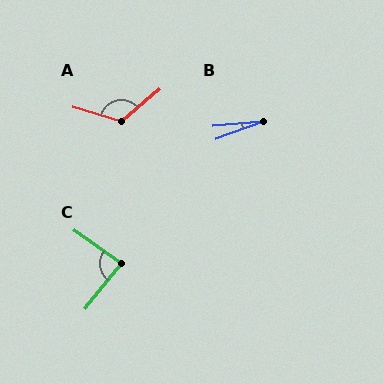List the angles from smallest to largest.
B (16°), C (86°), A (123°).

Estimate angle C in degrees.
Approximately 86 degrees.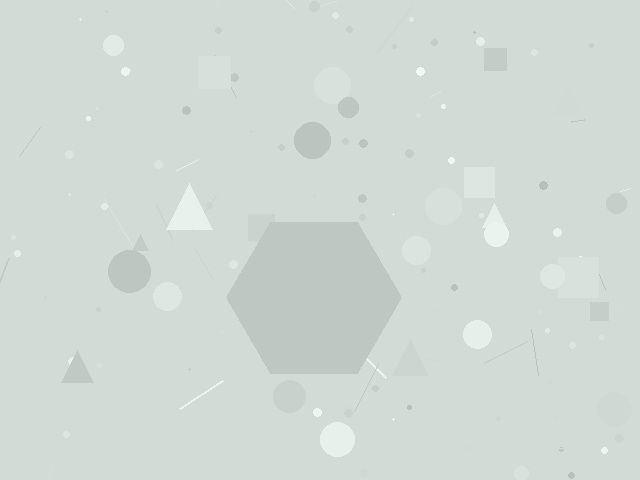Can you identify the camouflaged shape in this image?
The camouflaged shape is a hexagon.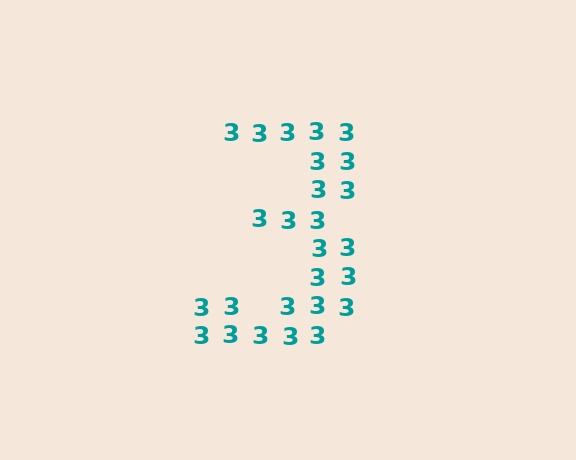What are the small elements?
The small elements are digit 3's.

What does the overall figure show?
The overall figure shows the digit 3.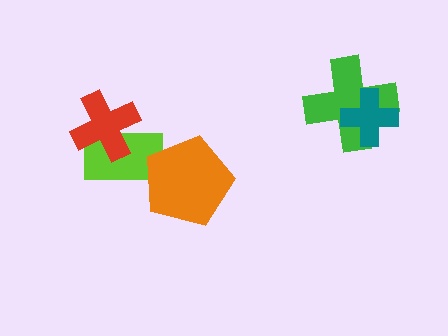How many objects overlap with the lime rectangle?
2 objects overlap with the lime rectangle.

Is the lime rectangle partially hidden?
Yes, it is partially covered by another shape.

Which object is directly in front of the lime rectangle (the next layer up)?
The red cross is directly in front of the lime rectangle.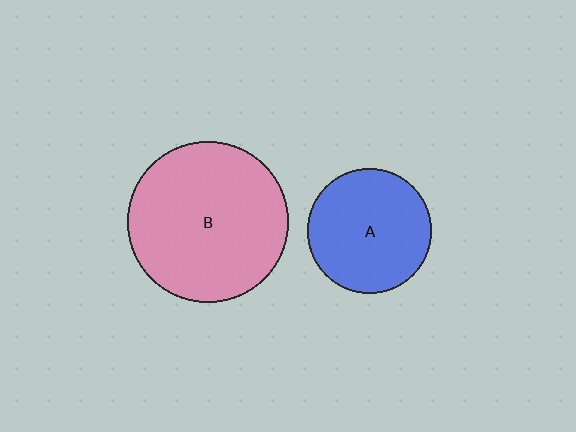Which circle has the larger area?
Circle B (pink).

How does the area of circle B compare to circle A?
Approximately 1.7 times.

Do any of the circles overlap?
No, none of the circles overlap.